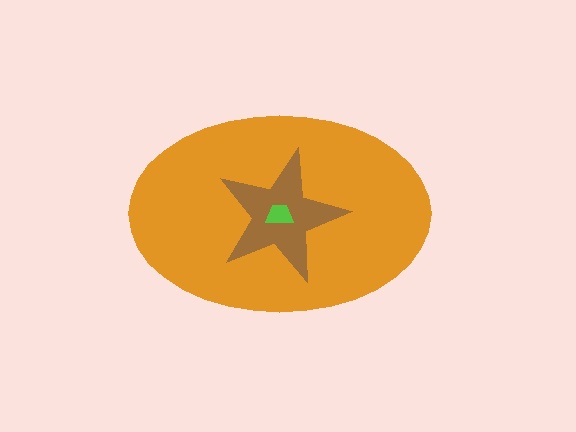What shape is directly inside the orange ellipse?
The brown star.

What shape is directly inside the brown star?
The lime trapezoid.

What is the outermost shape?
The orange ellipse.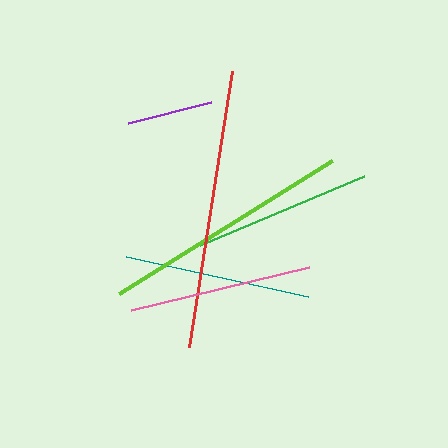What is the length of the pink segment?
The pink segment is approximately 182 pixels long.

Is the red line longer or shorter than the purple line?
The red line is longer than the purple line.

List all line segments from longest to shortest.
From longest to shortest: red, lime, teal, pink, green, purple.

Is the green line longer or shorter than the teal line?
The teal line is longer than the green line.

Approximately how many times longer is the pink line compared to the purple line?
The pink line is approximately 2.1 times the length of the purple line.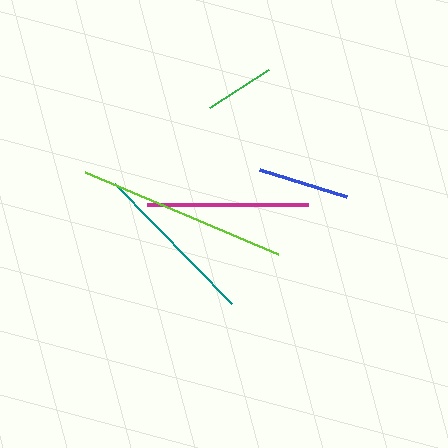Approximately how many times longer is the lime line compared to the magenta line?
The lime line is approximately 1.3 times the length of the magenta line.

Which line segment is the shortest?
The green line is the shortest at approximately 69 pixels.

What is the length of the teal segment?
The teal segment is approximately 168 pixels long.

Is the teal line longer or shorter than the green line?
The teal line is longer than the green line.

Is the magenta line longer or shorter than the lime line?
The lime line is longer than the magenta line.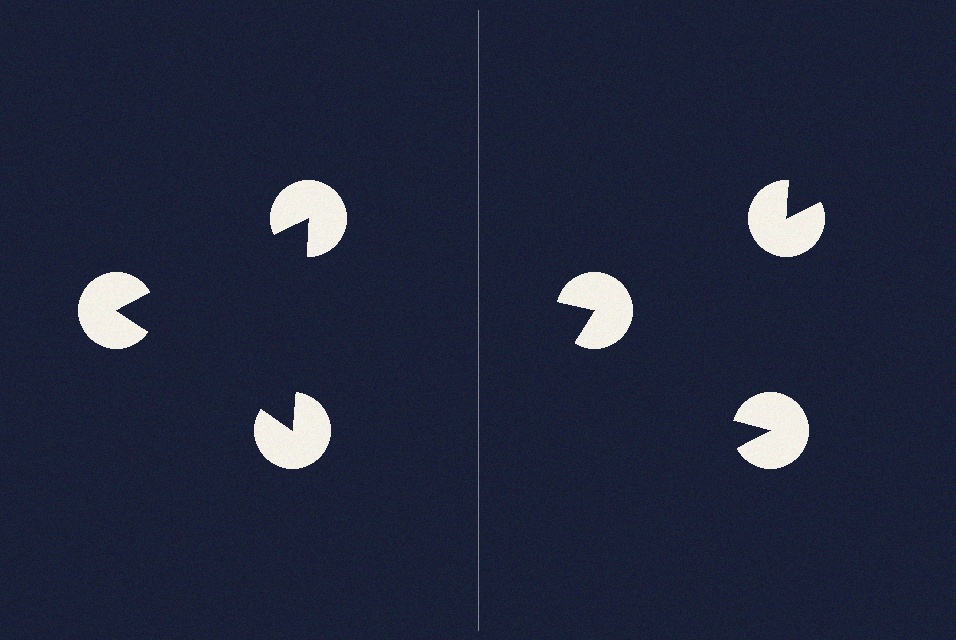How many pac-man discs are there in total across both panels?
6 — 3 on each side.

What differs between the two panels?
The pac-man discs are positioned identically on both sides; only the wedge orientations differ. On the left they align to a triangle; on the right they are misaligned.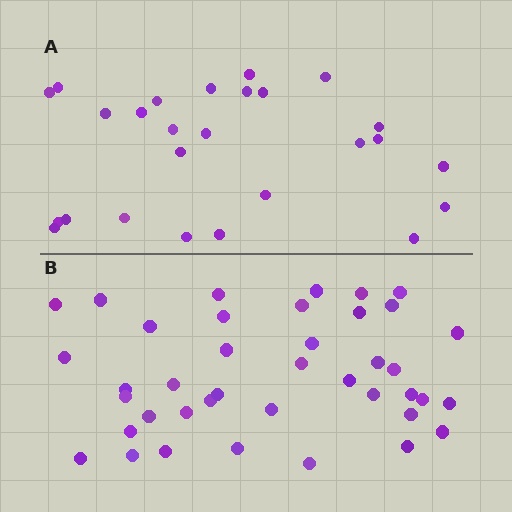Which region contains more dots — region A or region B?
Region B (the bottom region) has more dots.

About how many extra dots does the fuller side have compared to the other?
Region B has approximately 15 more dots than region A.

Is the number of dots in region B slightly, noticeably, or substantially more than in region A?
Region B has substantially more. The ratio is roughly 1.5 to 1.